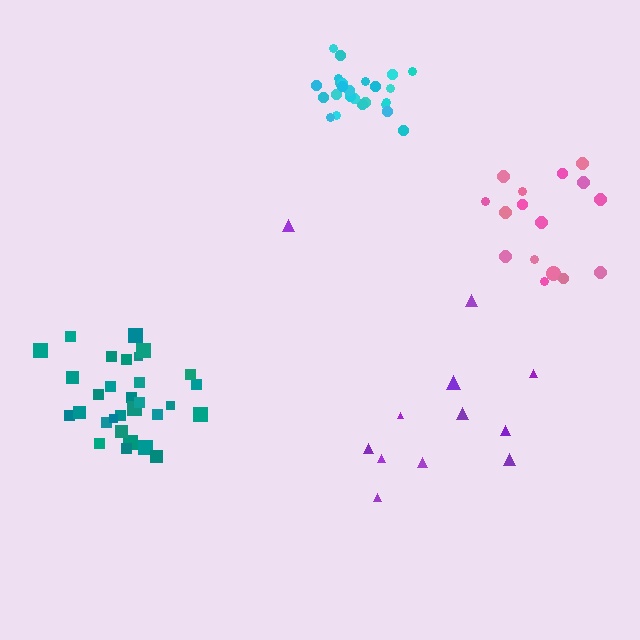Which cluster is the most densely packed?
Cyan.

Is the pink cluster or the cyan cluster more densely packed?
Cyan.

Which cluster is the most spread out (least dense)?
Purple.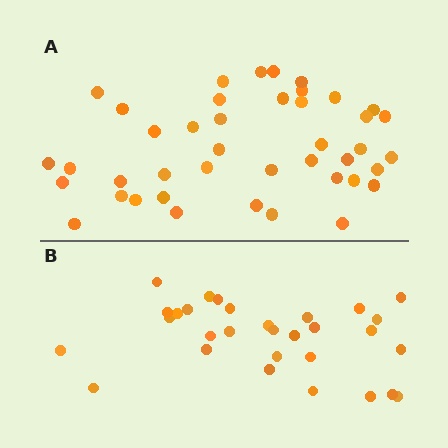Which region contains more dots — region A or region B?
Region A (the top region) has more dots.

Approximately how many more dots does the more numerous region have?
Region A has roughly 12 or so more dots than region B.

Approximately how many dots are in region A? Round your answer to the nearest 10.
About 40 dots. (The exact count is 42, which rounds to 40.)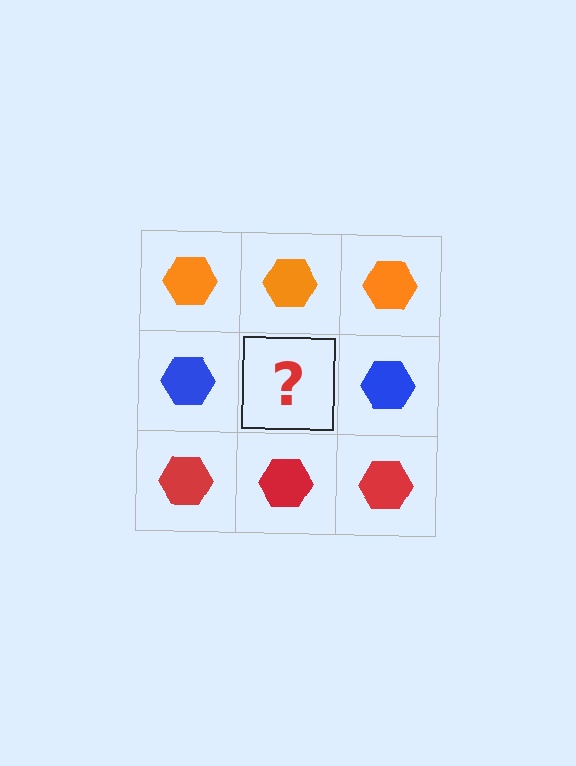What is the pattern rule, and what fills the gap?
The rule is that each row has a consistent color. The gap should be filled with a blue hexagon.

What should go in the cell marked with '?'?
The missing cell should contain a blue hexagon.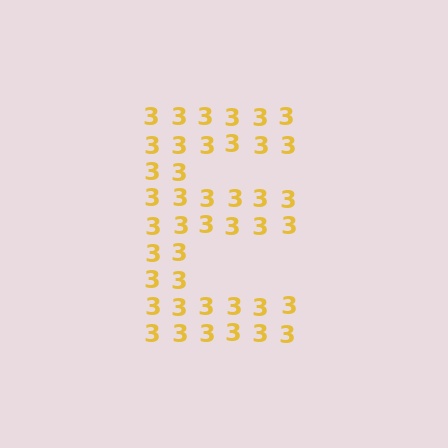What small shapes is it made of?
It is made of small digit 3's.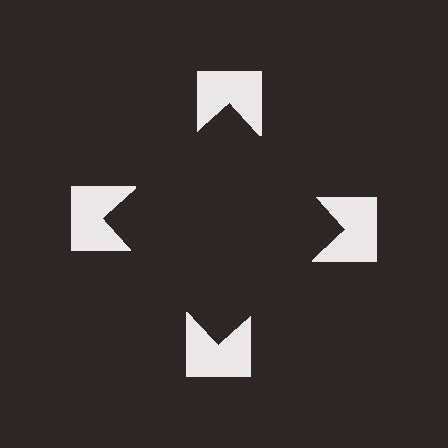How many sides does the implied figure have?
4 sides.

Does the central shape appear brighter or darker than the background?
It typically appears slightly darker than the background, even though no actual brightness change is drawn.